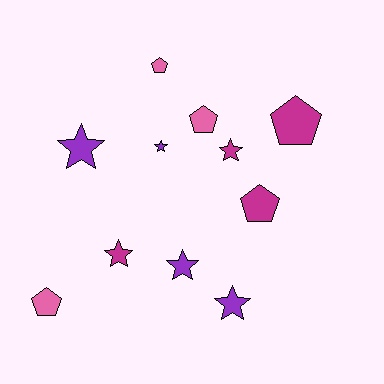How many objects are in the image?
There are 11 objects.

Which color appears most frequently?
Magenta, with 4 objects.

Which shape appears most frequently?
Star, with 6 objects.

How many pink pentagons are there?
There are 3 pink pentagons.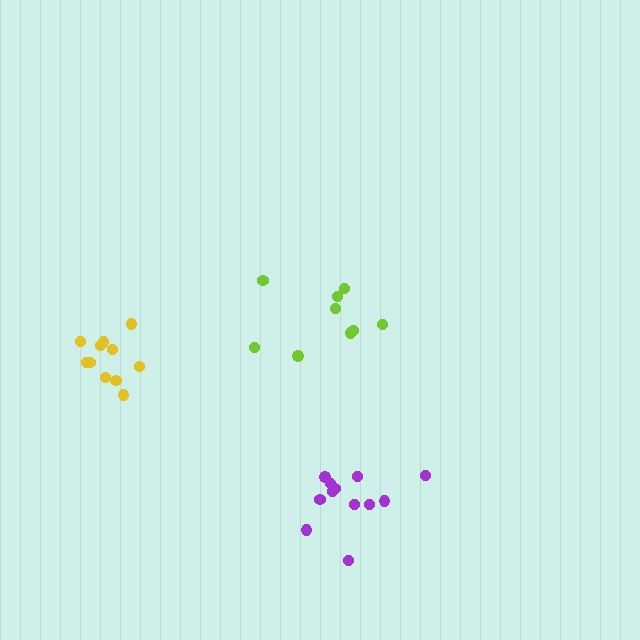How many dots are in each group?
Group 1: 9 dots, Group 2: 12 dots, Group 3: 11 dots (32 total).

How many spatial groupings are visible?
There are 3 spatial groupings.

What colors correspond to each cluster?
The clusters are colored: lime, purple, yellow.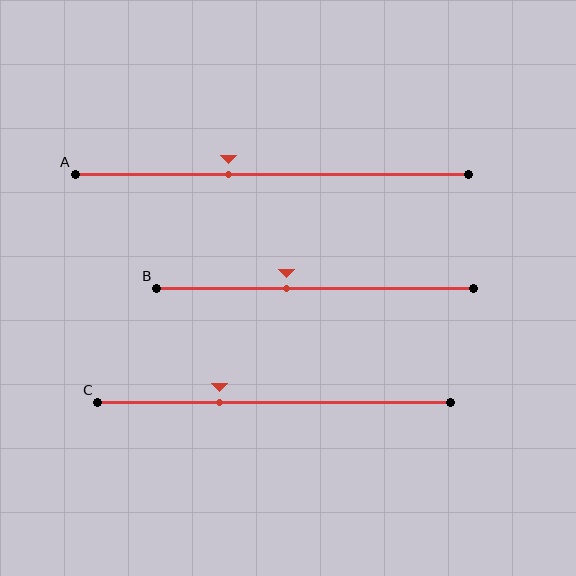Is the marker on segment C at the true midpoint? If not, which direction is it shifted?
No, the marker on segment C is shifted to the left by about 16% of the segment length.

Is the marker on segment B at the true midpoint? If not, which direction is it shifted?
No, the marker on segment B is shifted to the left by about 9% of the segment length.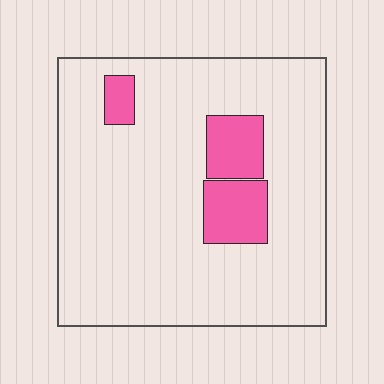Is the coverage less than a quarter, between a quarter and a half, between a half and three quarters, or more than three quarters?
Less than a quarter.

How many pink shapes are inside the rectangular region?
3.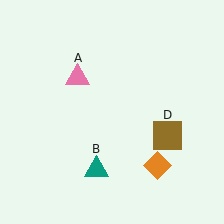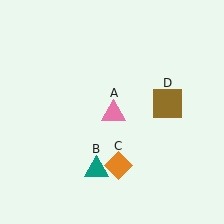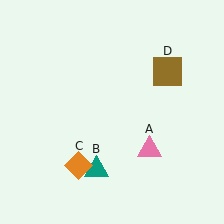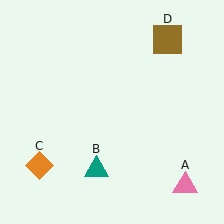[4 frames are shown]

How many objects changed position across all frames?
3 objects changed position: pink triangle (object A), orange diamond (object C), brown square (object D).